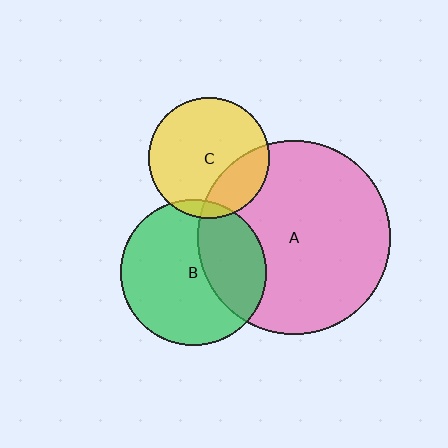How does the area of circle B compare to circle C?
Approximately 1.5 times.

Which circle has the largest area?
Circle A (pink).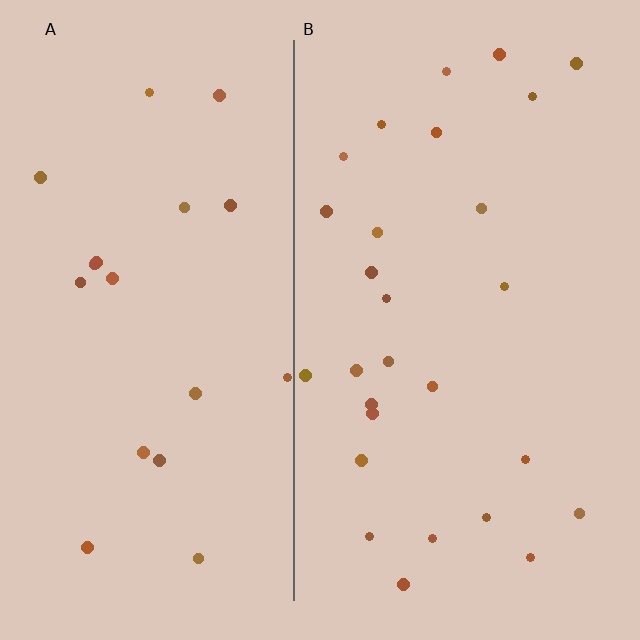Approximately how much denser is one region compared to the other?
Approximately 1.5× — region B over region A.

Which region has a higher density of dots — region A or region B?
B (the right).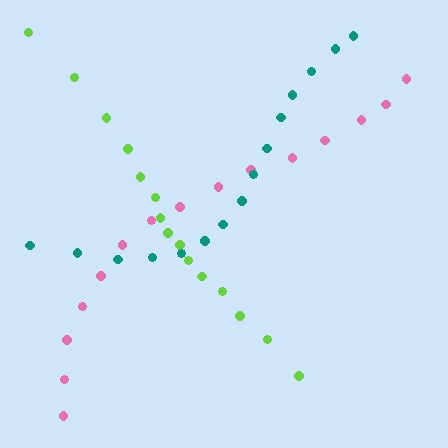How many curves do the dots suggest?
There are 3 distinct paths.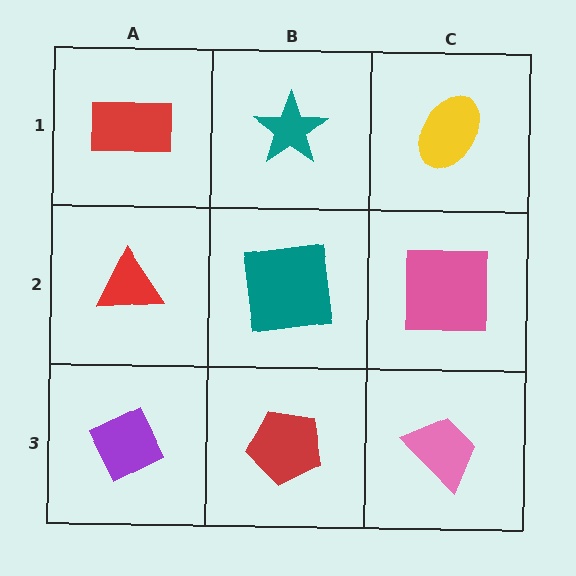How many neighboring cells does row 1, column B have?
3.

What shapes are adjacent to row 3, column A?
A red triangle (row 2, column A), a red pentagon (row 3, column B).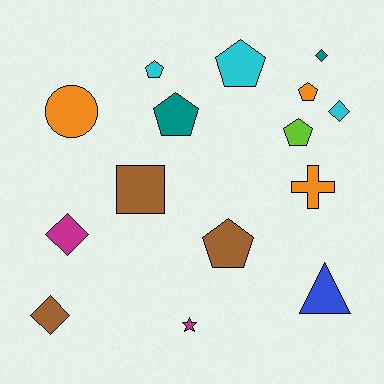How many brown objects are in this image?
There are 3 brown objects.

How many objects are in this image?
There are 15 objects.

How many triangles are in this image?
There is 1 triangle.